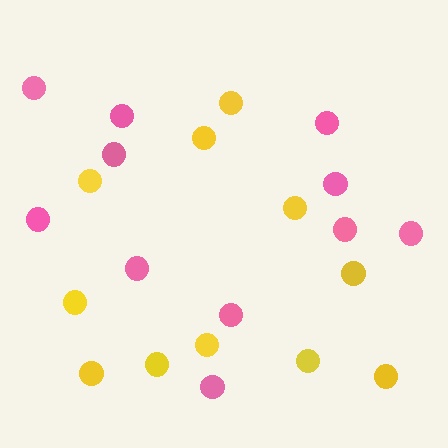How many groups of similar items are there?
There are 2 groups: one group of pink circles (11) and one group of yellow circles (11).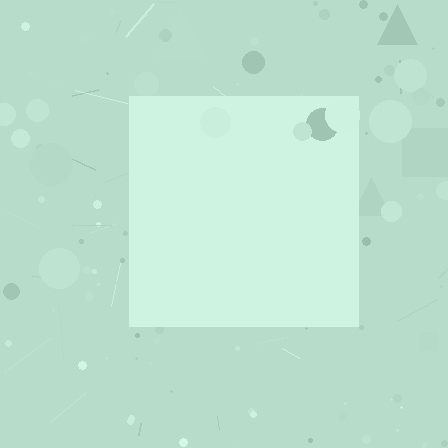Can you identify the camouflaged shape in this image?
The camouflaged shape is a square.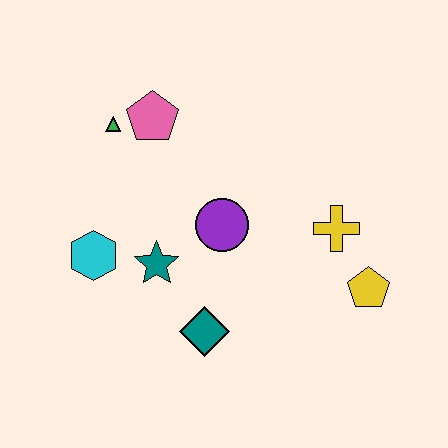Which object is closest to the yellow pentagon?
The yellow cross is closest to the yellow pentagon.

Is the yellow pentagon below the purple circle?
Yes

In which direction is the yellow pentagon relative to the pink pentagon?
The yellow pentagon is to the right of the pink pentagon.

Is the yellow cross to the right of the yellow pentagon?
No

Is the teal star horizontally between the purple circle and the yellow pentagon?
No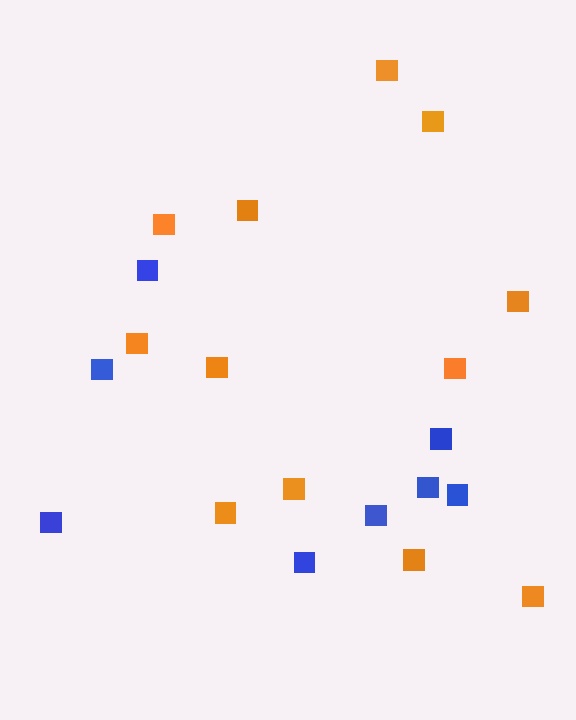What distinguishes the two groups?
There are 2 groups: one group of orange squares (12) and one group of blue squares (8).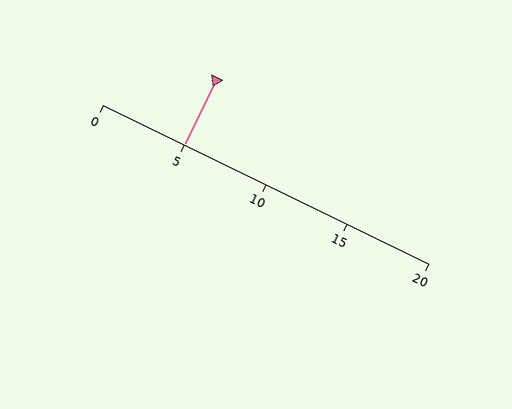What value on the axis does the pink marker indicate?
The marker indicates approximately 5.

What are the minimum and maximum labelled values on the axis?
The axis runs from 0 to 20.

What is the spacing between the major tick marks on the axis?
The major ticks are spaced 5 apart.